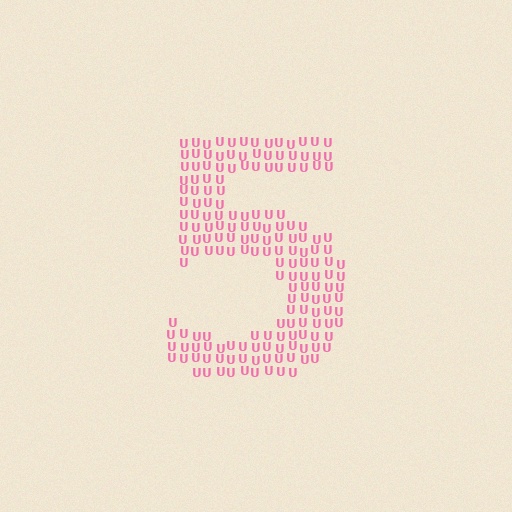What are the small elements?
The small elements are letter U's.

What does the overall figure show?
The overall figure shows the digit 5.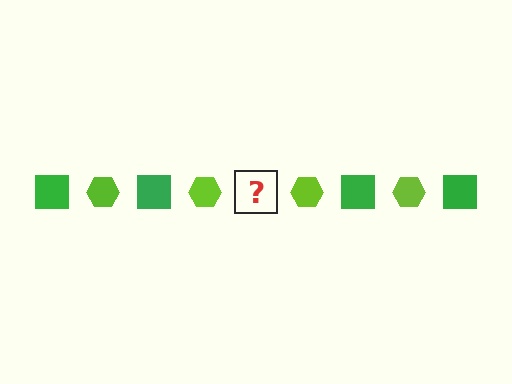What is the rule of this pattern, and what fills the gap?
The rule is that the pattern alternates between green square and lime hexagon. The gap should be filled with a green square.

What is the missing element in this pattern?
The missing element is a green square.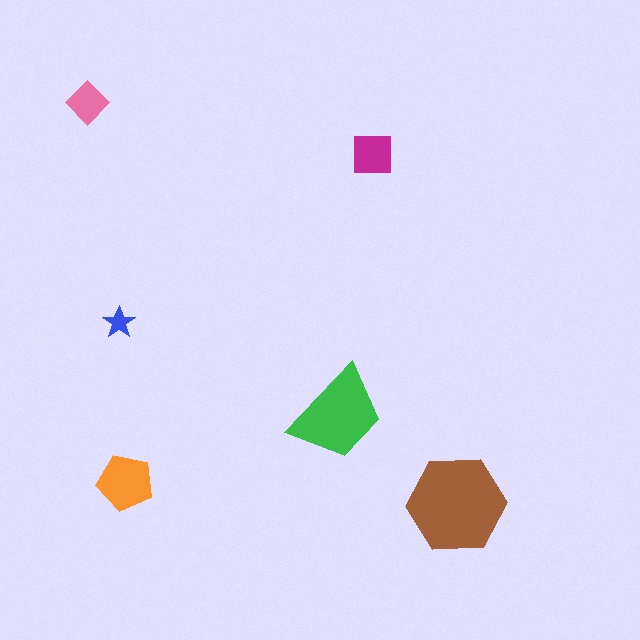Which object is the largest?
The brown hexagon.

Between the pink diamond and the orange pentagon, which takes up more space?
The orange pentagon.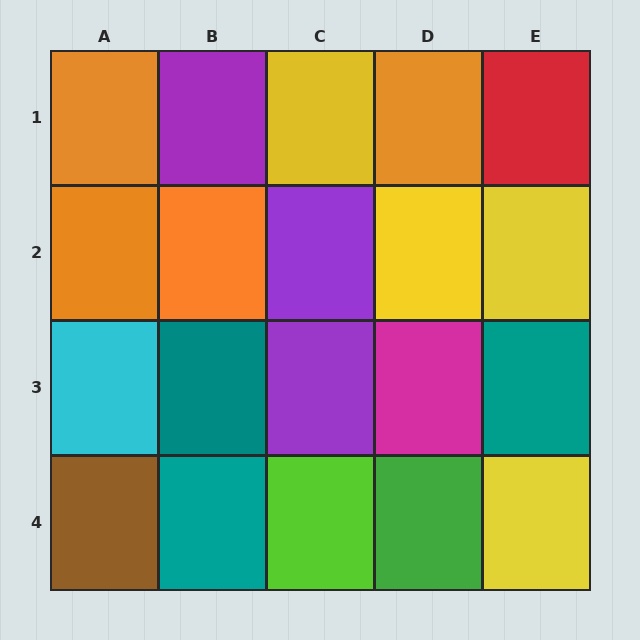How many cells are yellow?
4 cells are yellow.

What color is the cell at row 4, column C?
Lime.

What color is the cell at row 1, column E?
Red.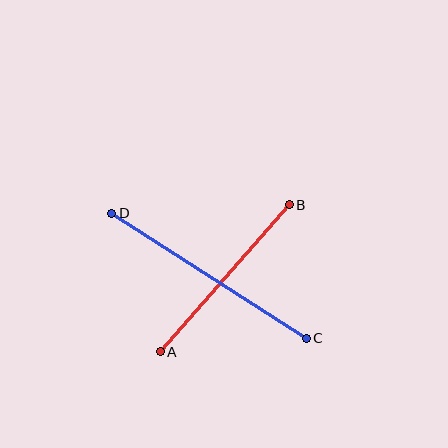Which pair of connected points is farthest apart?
Points C and D are farthest apart.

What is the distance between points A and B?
The distance is approximately 195 pixels.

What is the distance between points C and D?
The distance is approximately 231 pixels.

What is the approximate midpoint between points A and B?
The midpoint is at approximately (225, 278) pixels.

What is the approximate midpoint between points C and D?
The midpoint is at approximately (209, 276) pixels.